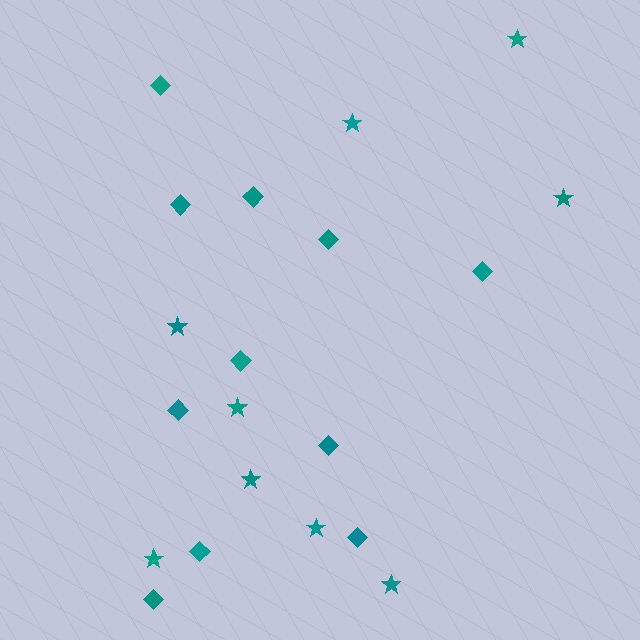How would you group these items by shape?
There are 2 groups: one group of stars (9) and one group of diamonds (11).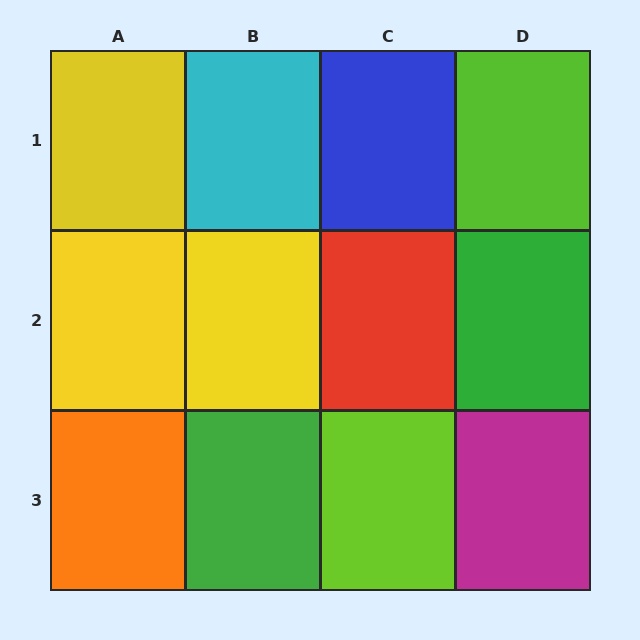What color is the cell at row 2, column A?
Yellow.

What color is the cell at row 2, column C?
Red.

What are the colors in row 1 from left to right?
Yellow, cyan, blue, lime.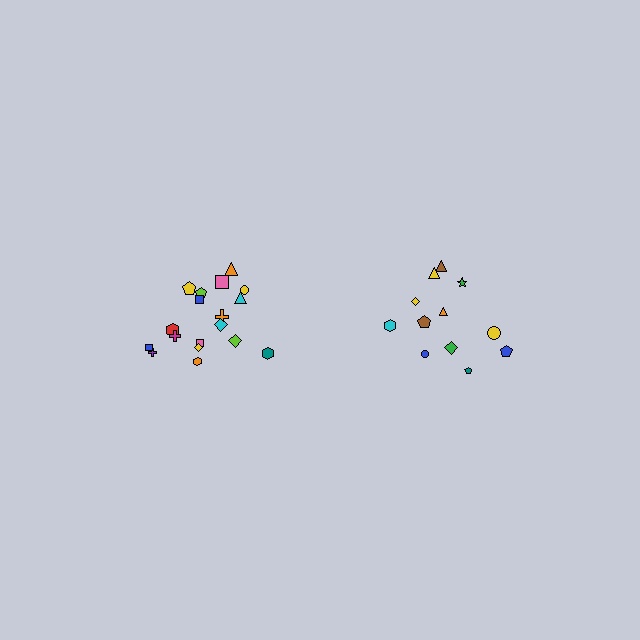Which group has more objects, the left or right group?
The left group.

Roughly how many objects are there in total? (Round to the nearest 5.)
Roughly 30 objects in total.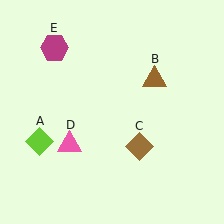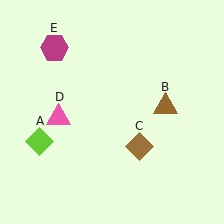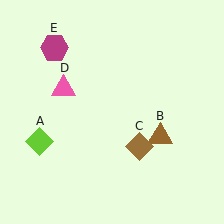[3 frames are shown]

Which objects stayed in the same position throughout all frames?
Lime diamond (object A) and brown diamond (object C) and magenta hexagon (object E) remained stationary.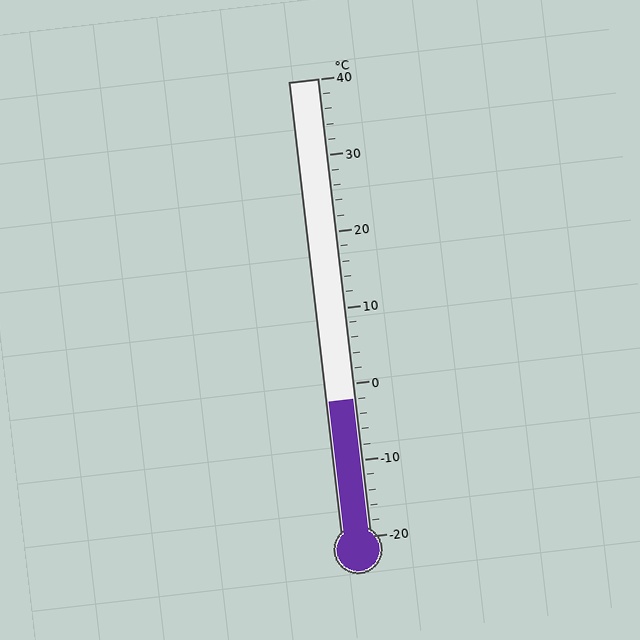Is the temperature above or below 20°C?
The temperature is below 20°C.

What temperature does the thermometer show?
The thermometer shows approximately -2°C.